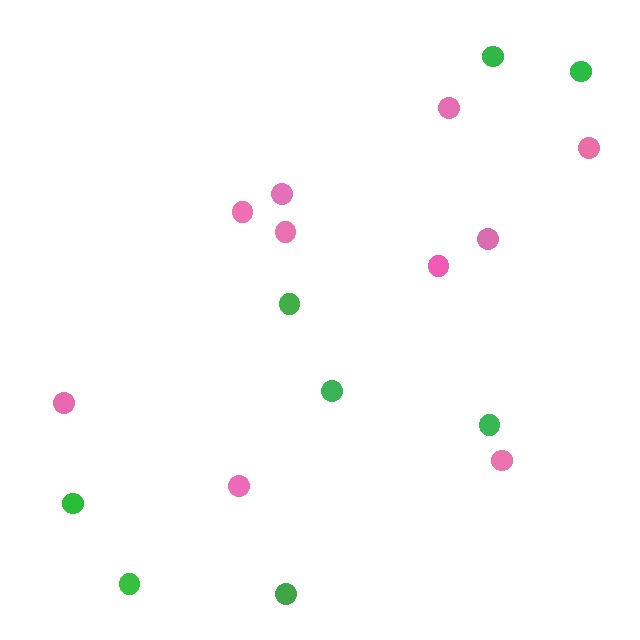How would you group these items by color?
There are 2 groups: one group of pink circles (10) and one group of green circles (8).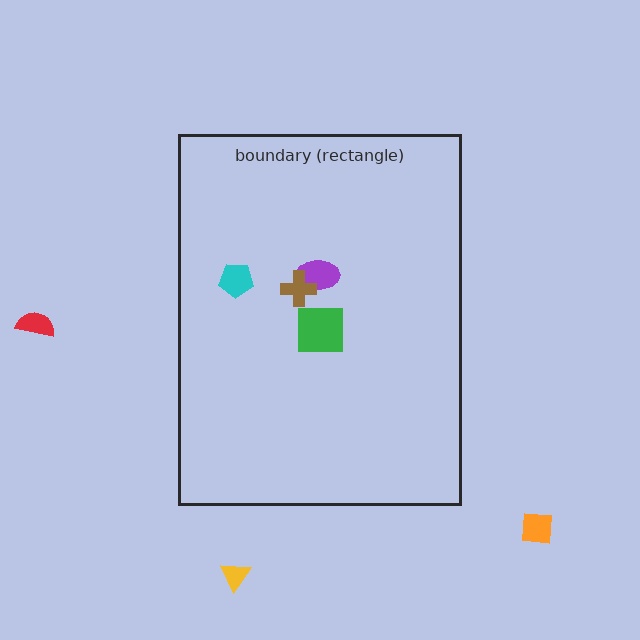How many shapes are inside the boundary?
4 inside, 3 outside.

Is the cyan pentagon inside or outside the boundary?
Inside.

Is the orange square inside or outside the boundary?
Outside.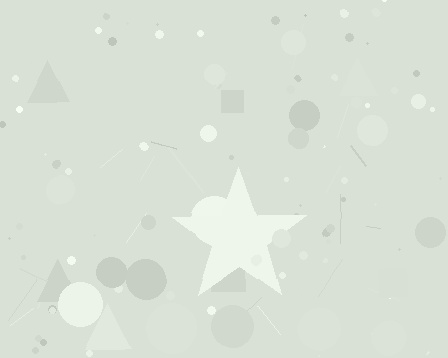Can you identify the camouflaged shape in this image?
The camouflaged shape is a star.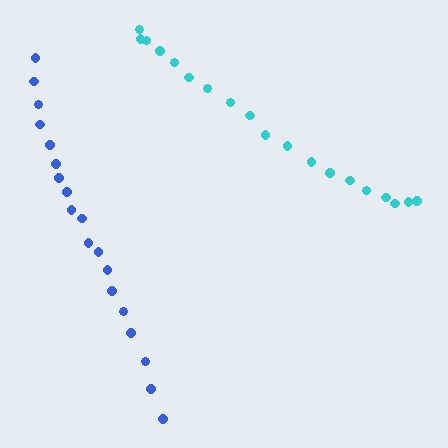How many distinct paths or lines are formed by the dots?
There are 2 distinct paths.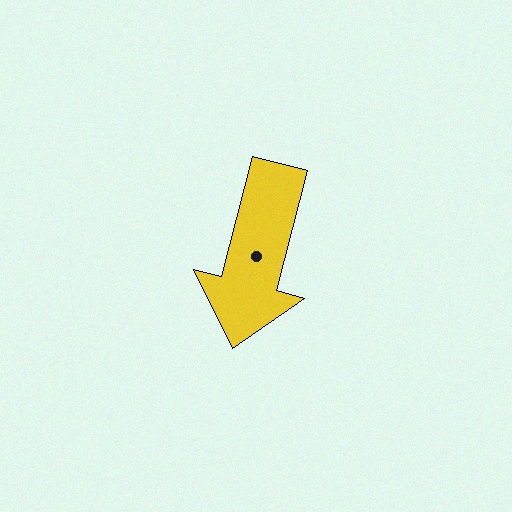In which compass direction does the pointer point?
South.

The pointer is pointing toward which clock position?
Roughly 6 o'clock.